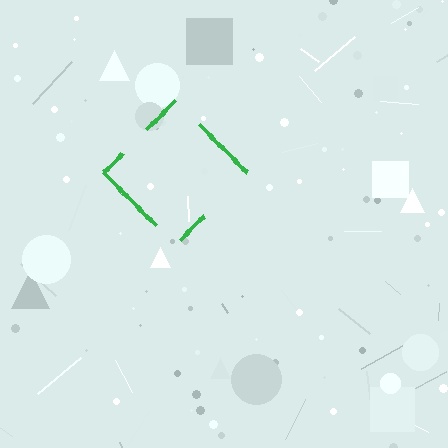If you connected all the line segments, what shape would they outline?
They would outline a diamond.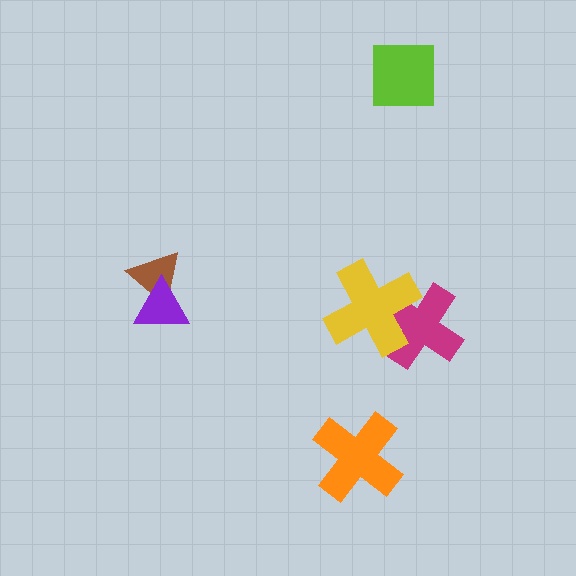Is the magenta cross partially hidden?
Yes, it is partially covered by another shape.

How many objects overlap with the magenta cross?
1 object overlaps with the magenta cross.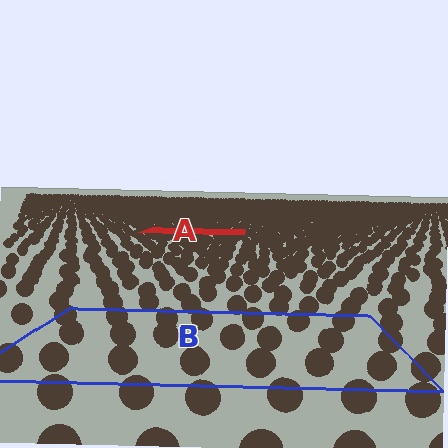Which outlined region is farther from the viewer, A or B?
Region A is farther from the viewer — the texture elements inside it appear smaller and more densely packed.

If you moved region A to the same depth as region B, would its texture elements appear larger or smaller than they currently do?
They would appear larger. At a closer depth, the same texture elements are projected at a bigger on-screen size.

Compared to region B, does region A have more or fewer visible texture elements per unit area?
Region A has more texture elements per unit area — they are packed more densely because it is farther away.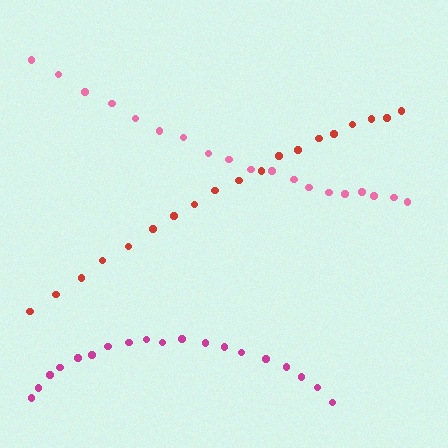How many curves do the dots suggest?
There are 3 distinct paths.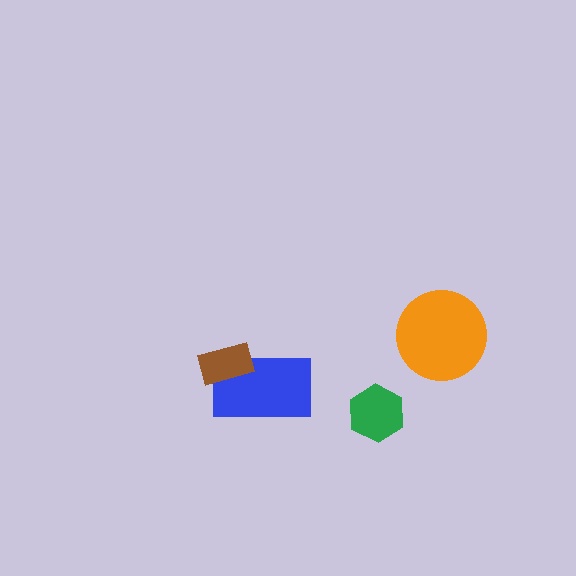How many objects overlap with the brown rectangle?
1 object overlaps with the brown rectangle.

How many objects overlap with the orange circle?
0 objects overlap with the orange circle.